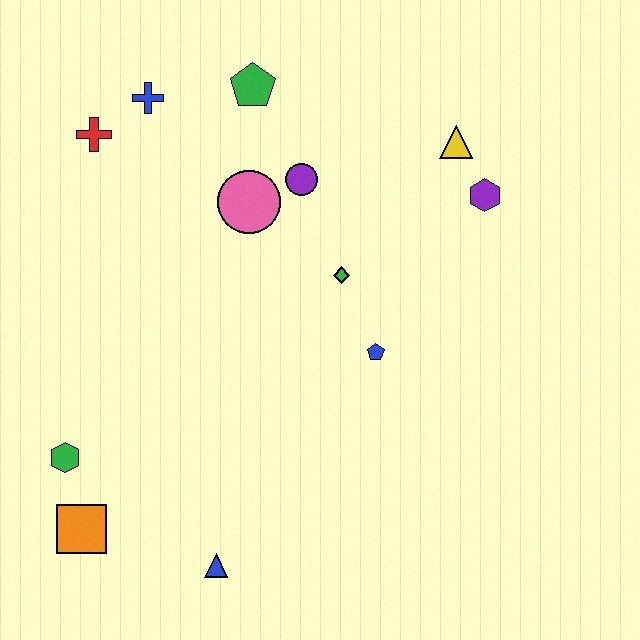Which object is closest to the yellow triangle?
The purple hexagon is closest to the yellow triangle.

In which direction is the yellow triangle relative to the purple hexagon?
The yellow triangle is above the purple hexagon.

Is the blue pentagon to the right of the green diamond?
Yes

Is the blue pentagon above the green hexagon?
Yes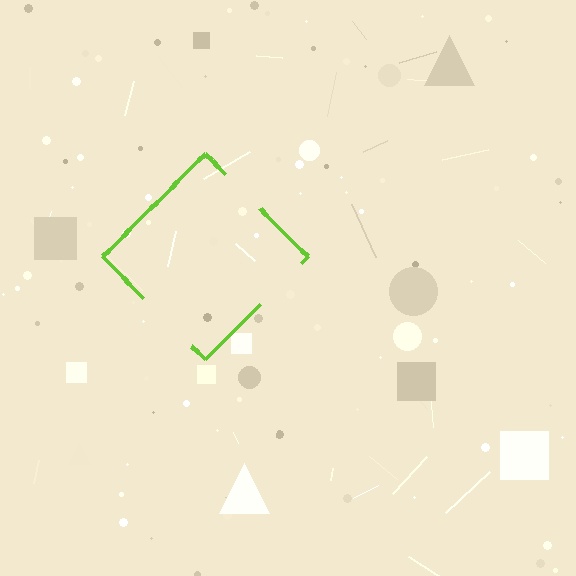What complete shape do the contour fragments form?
The contour fragments form a diamond.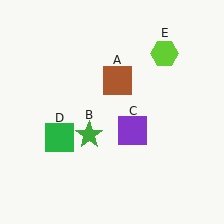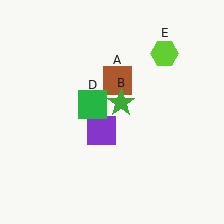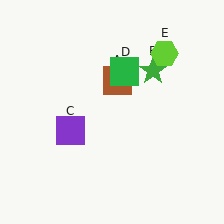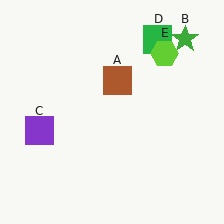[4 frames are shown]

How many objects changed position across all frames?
3 objects changed position: green star (object B), purple square (object C), green square (object D).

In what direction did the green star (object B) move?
The green star (object B) moved up and to the right.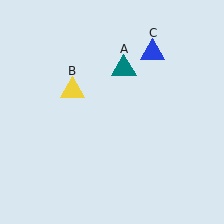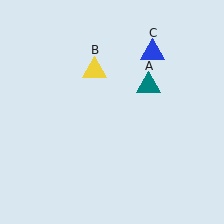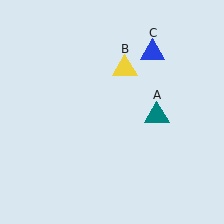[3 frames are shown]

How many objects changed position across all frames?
2 objects changed position: teal triangle (object A), yellow triangle (object B).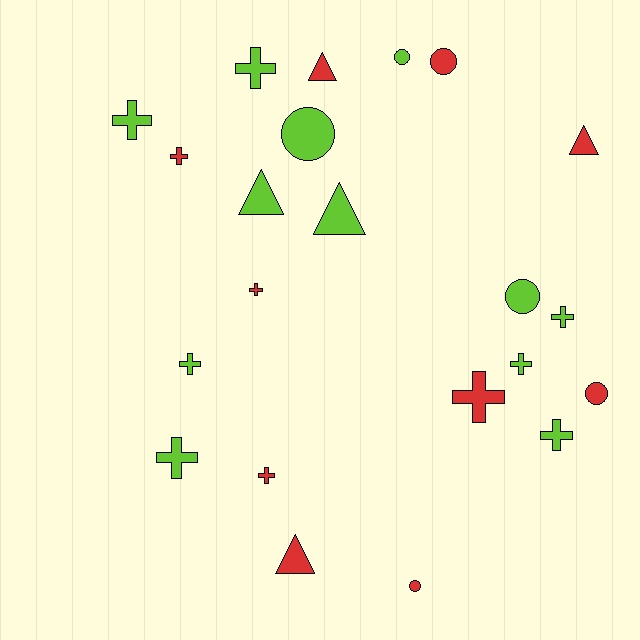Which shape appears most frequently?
Cross, with 11 objects.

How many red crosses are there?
There are 4 red crosses.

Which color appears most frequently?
Lime, with 12 objects.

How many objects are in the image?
There are 22 objects.